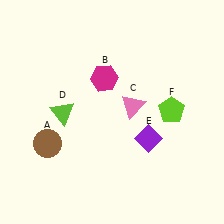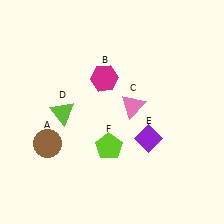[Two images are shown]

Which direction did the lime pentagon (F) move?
The lime pentagon (F) moved left.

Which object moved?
The lime pentagon (F) moved left.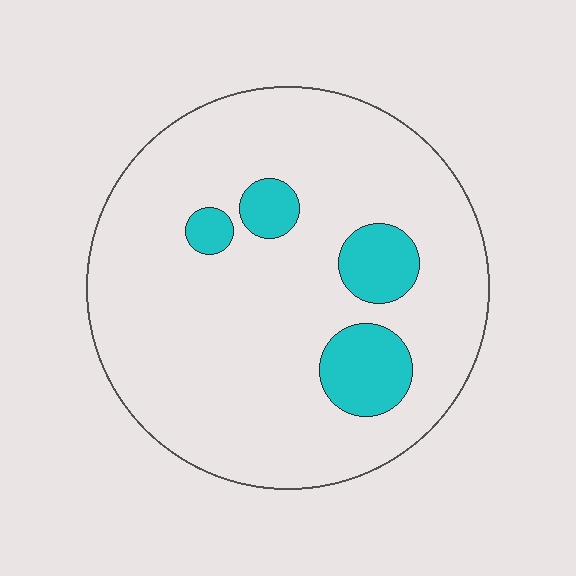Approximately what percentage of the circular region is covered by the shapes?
Approximately 15%.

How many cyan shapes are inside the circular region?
4.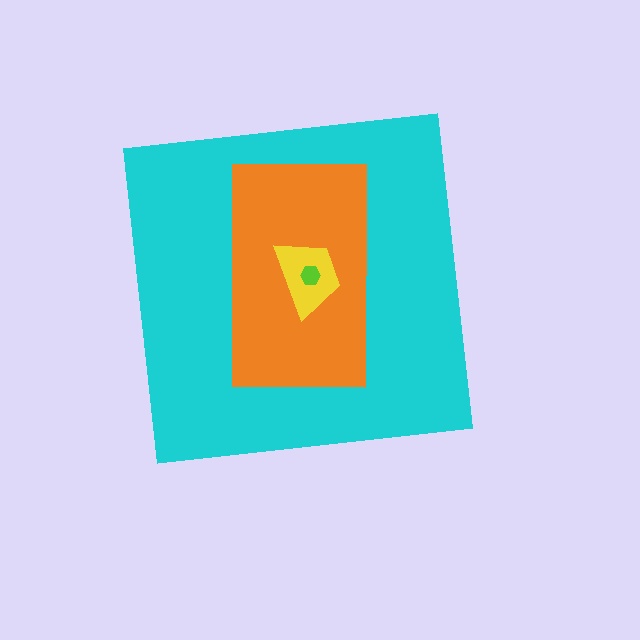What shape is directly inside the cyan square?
The orange rectangle.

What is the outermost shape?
The cyan square.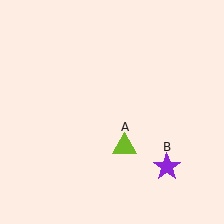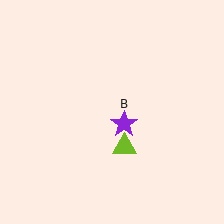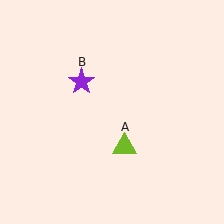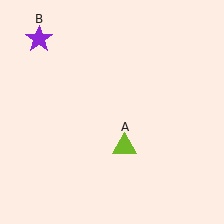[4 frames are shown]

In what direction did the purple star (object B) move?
The purple star (object B) moved up and to the left.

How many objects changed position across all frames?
1 object changed position: purple star (object B).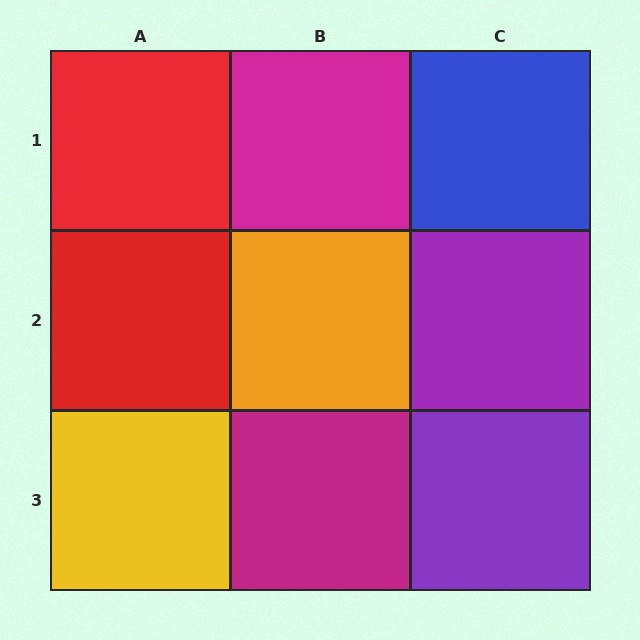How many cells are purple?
2 cells are purple.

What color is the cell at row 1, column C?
Blue.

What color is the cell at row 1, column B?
Magenta.